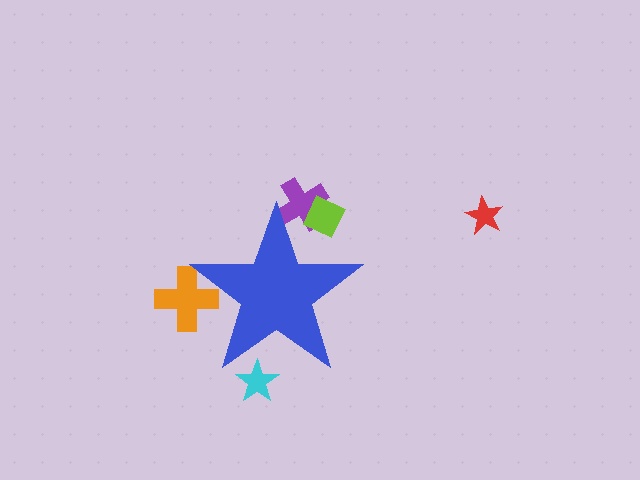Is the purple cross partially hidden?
Yes, the purple cross is partially hidden behind the blue star.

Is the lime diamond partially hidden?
Yes, the lime diamond is partially hidden behind the blue star.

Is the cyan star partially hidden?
Yes, the cyan star is partially hidden behind the blue star.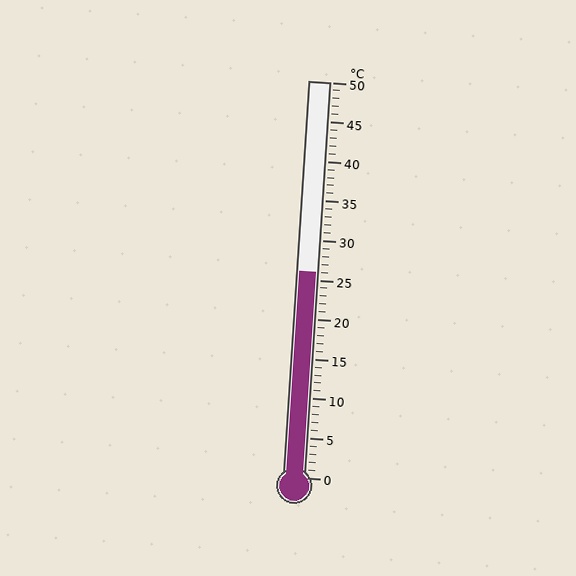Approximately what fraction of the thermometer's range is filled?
The thermometer is filled to approximately 50% of its range.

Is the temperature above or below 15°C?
The temperature is above 15°C.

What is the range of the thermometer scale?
The thermometer scale ranges from 0°C to 50°C.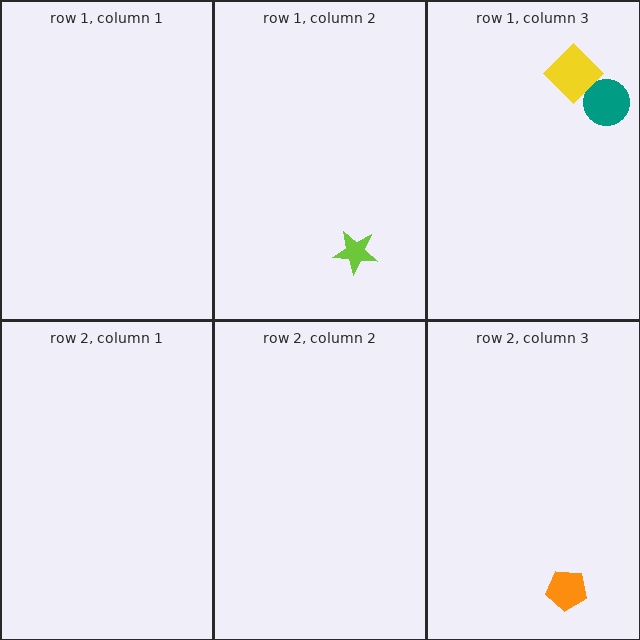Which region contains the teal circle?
The row 1, column 3 region.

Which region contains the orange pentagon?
The row 2, column 3 region.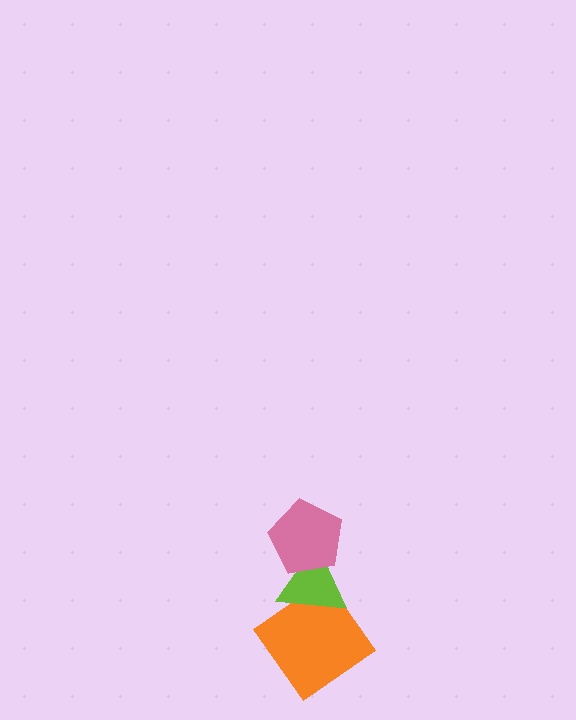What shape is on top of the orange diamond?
The lime triangle is on top of the orange diamond.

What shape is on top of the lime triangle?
The pink pentagon is on top of the lime triangle.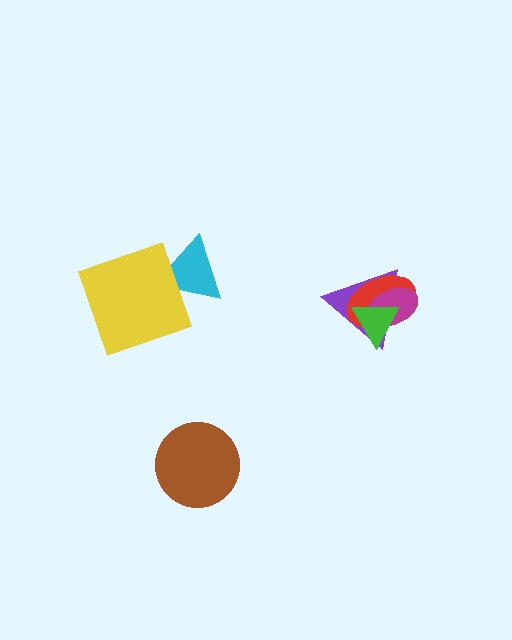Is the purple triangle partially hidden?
Yes, it is partially covered by another shape.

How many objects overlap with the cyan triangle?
1 object overlaps with the cyan triangle.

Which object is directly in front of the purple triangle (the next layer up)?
The red ellipse is directly in front of the purple triangle.